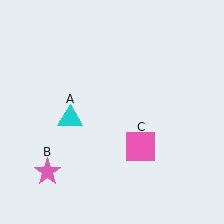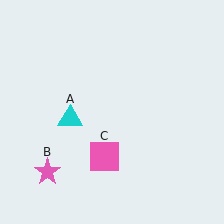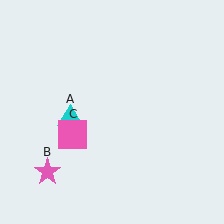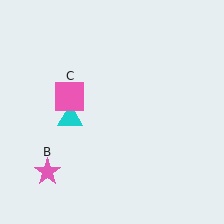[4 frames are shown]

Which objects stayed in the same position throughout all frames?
Cyan triangle (object A) and pink star (object B) remained stationary.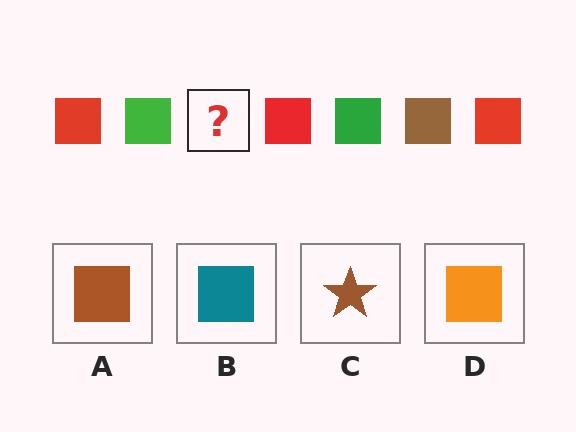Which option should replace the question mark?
Option A.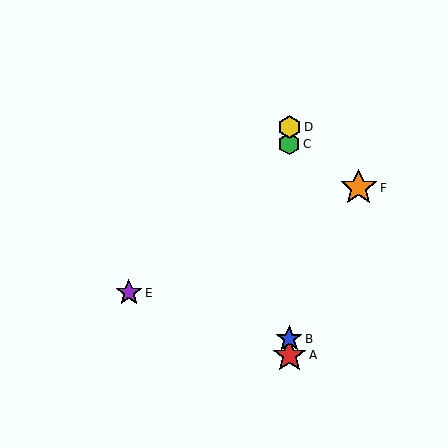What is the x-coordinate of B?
Object B is at x≈289.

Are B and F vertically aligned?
No, B is at x≈289 and F is at x≈359.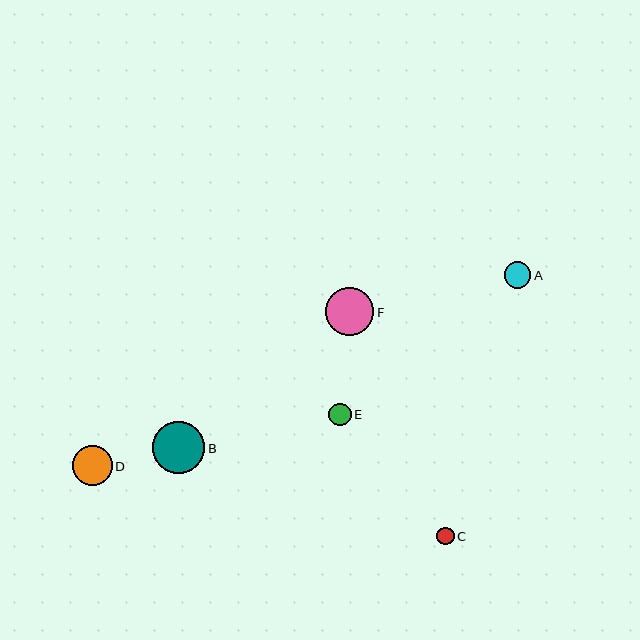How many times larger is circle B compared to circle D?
Circle B is approximately 1.3 times the size of circle D.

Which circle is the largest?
Circle B is the largest with a size of approximately 52 pixels.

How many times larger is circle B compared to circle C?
Circle B is approximately 3.0 times the size of circle C.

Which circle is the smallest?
Circle C is the smallest with a size of approximately 17 pixels.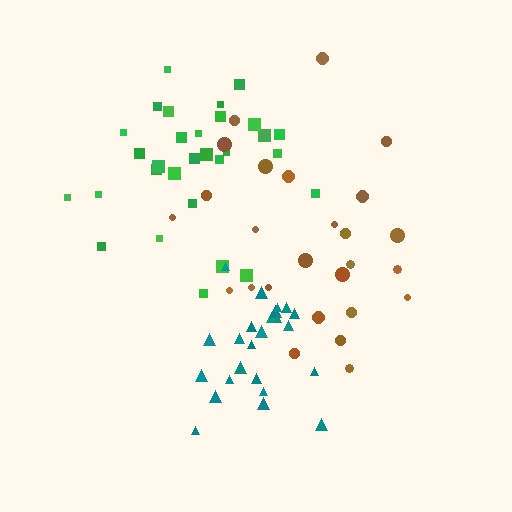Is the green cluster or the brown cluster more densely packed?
Green.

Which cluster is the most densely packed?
Teal.